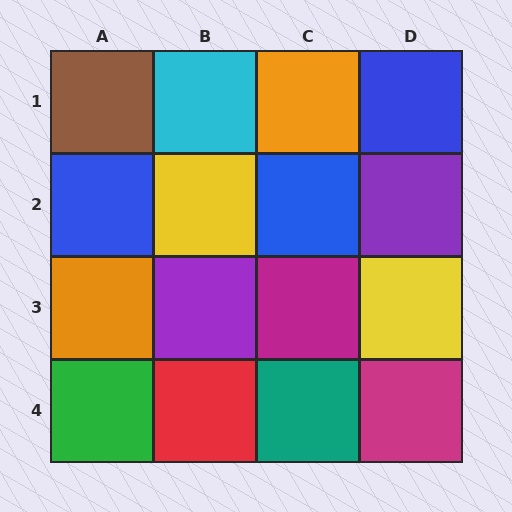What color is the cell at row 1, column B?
Cyan.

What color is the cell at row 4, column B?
Red.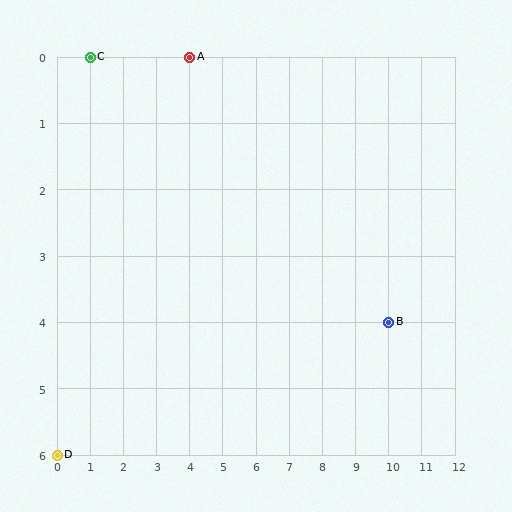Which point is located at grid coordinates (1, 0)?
Point C is at (1, 0).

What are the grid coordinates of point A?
Point A is at grid coordinates (4, 0).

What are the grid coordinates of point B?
Point B is at grid coordinates (10, 4).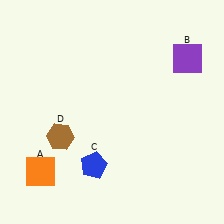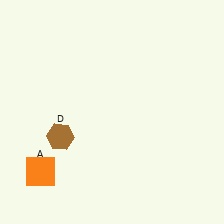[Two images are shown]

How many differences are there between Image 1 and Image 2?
There are 2 differences between the two images.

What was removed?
The purple square (B), the blue pentagon (C) were removed in Image 2.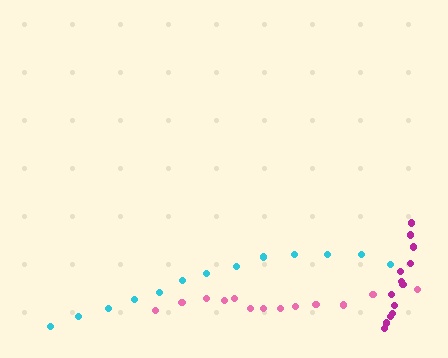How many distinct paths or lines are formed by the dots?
There are 3 distinct paths.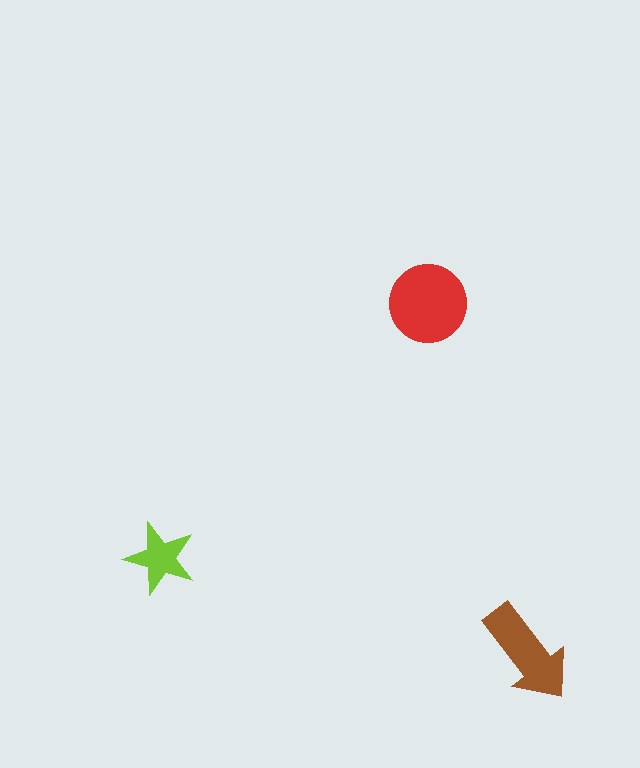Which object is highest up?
The red circle is topmost.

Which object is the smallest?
The lime star.